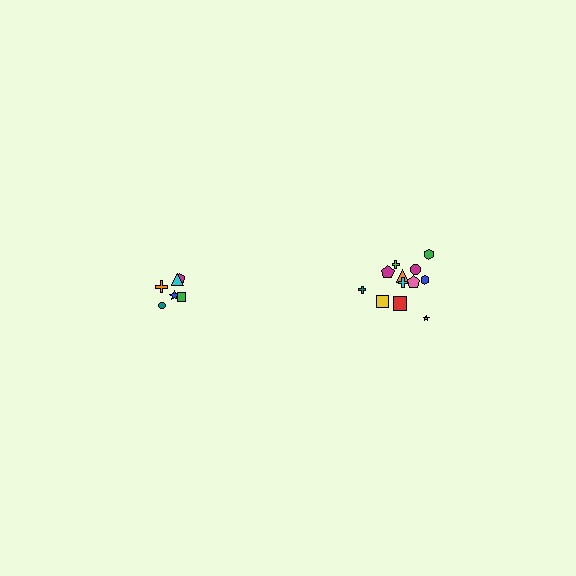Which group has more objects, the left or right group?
The right group.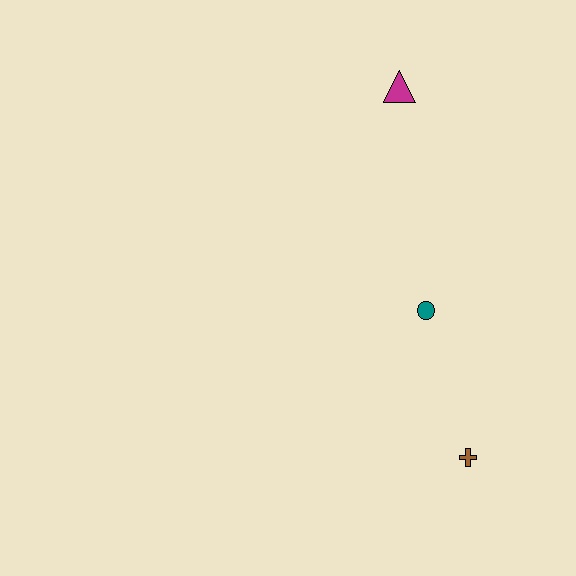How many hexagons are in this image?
There are no hexagons.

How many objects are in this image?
There are 3 objects.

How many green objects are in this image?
There are no green objects.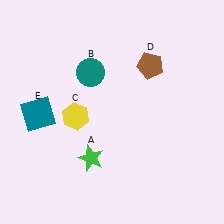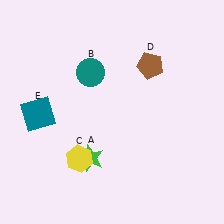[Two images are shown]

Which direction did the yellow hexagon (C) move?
The yellow hexagon (C) moved down.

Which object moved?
The yellow hexagon (C) moved down.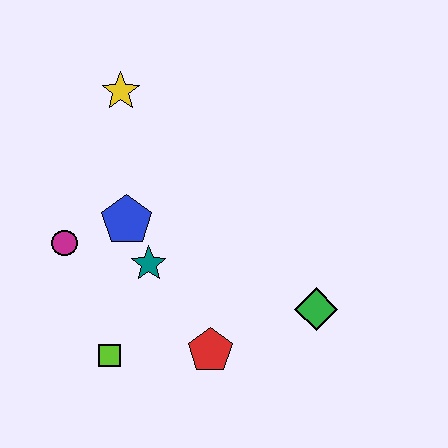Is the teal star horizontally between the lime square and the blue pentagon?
No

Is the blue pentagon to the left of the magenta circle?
No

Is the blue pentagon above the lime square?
Yes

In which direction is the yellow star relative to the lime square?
The yellow star is above the lime square.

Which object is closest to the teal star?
The blue pentagon is closest to the teal star.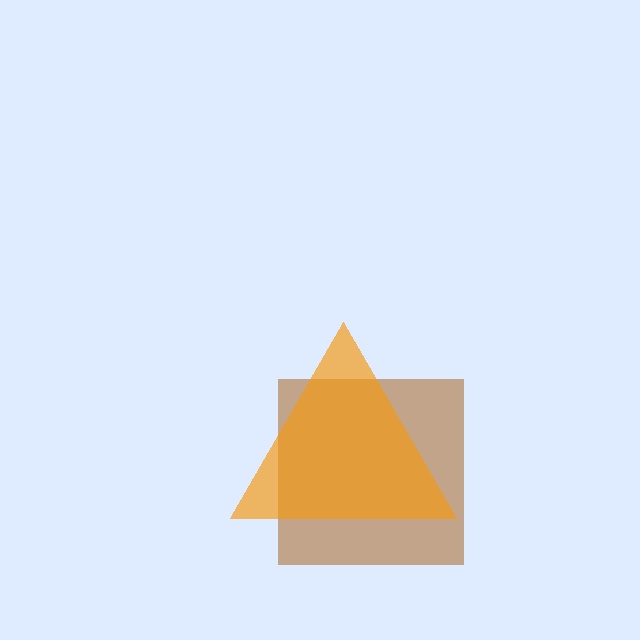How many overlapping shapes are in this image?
There are 2 overlapping shapes in the image.